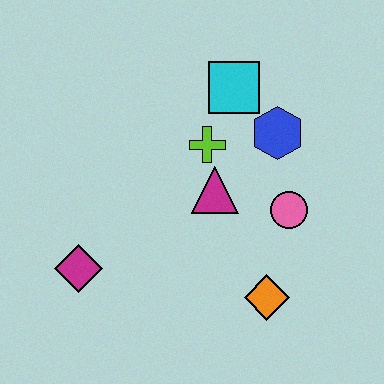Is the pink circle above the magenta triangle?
No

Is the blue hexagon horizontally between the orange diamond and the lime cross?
No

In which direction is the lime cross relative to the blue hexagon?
The lime cross is to the left of the blue hexagon.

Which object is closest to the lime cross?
The magenta triangle is closest to the lime cross.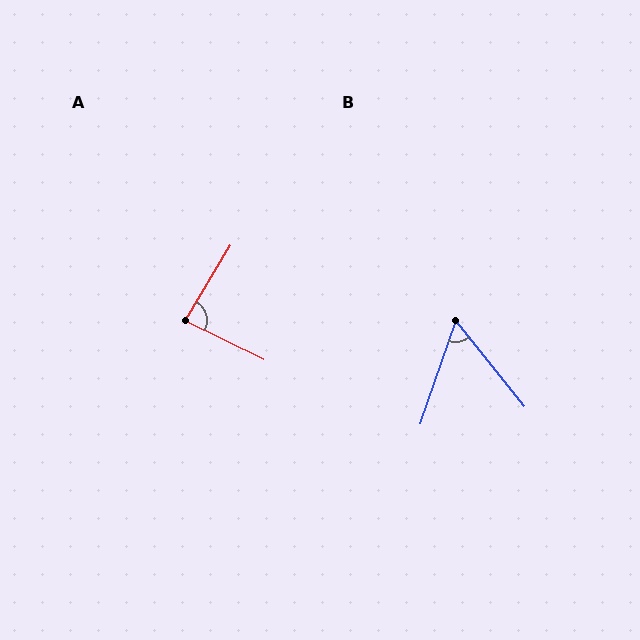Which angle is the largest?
A, at approximately 85 degrees.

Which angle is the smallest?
B, at approximately 58 degrees.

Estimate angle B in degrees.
Approximately 58 degrees.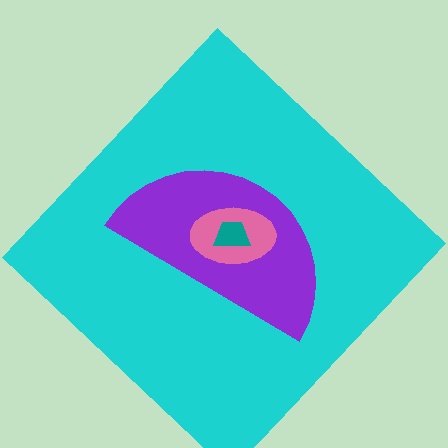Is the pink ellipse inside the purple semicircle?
Yes.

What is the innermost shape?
The teal trapezoid.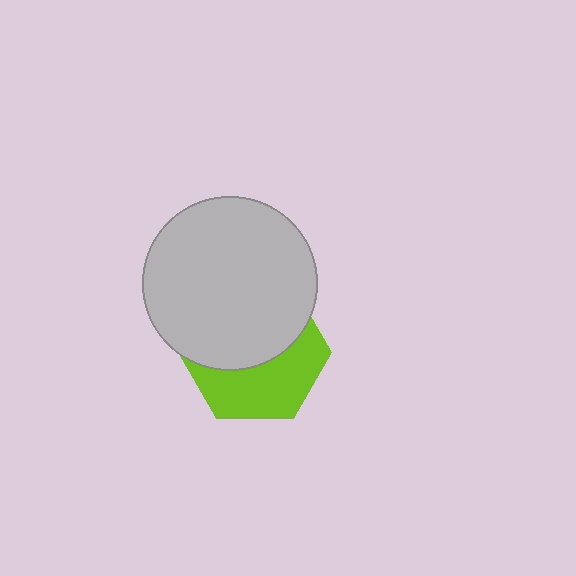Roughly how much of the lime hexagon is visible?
About half of it is visible (roughly 46%).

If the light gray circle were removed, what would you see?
You would see the complete lime hexagon.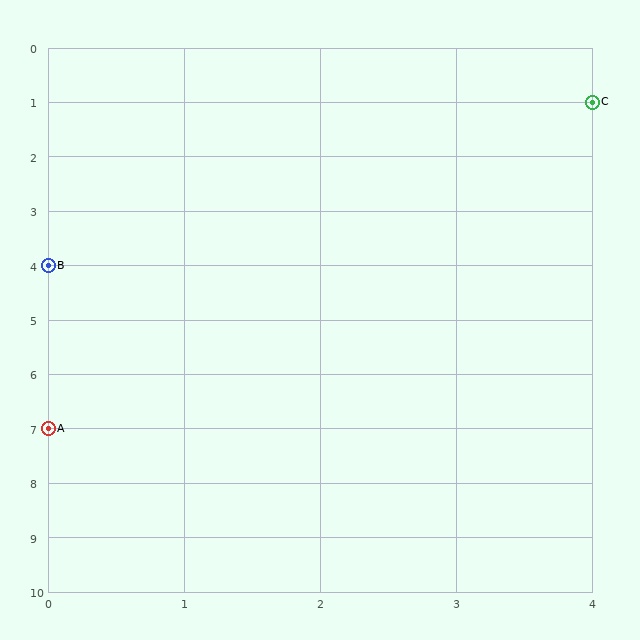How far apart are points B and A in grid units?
Points B and A are 3 rows apart.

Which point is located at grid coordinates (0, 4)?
Point B is at (0, 4).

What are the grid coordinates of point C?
Point C is at grid coordinates (4, 1).